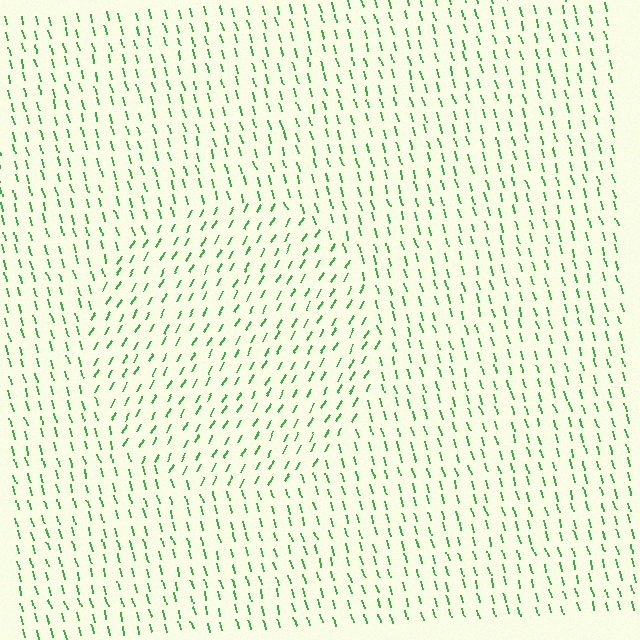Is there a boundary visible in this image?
Yes, there is a texture boundary formed by a change in line orientation.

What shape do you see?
I see a circle.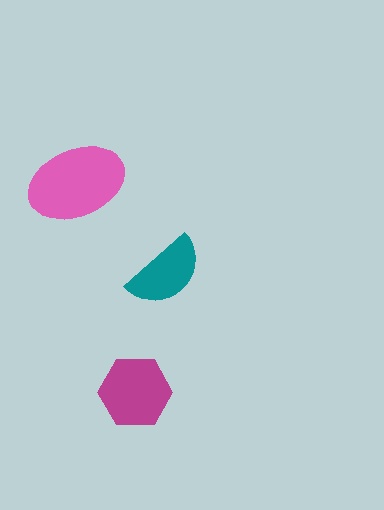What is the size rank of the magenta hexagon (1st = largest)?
2nd.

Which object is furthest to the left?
The pink ellipse is leftmost.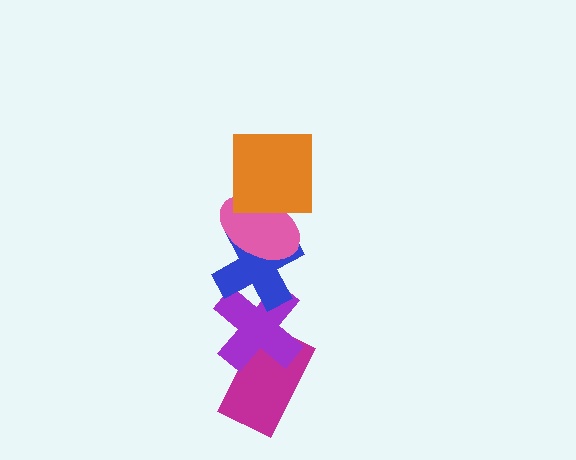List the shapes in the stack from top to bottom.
From top to bottom: the orange square, the pink ellipse, the blue cross, the purple cross, the magenta rectangle.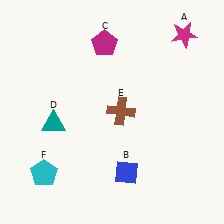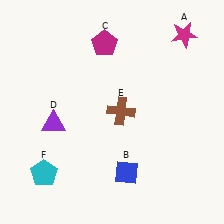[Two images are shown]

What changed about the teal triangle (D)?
In Image 1, D is teal. In Image 2, it changed to purple.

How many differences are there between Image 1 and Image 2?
There is 1 difference between the two images.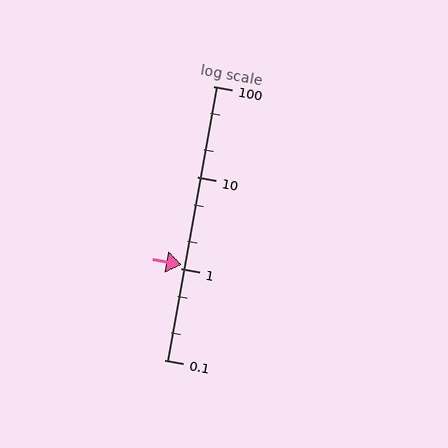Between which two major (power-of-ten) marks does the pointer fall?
The pointer is between 1 and 10.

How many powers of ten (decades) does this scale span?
The scale spans 3 decades, from 0.1 to 100.